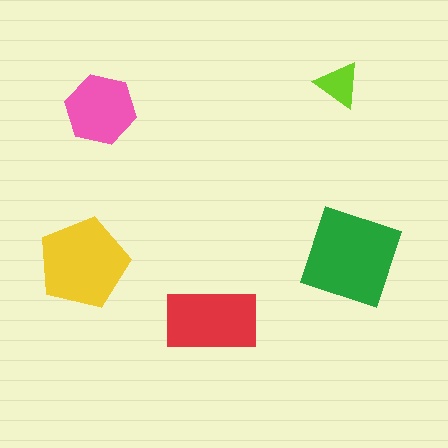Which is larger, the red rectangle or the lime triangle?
The red rectangle.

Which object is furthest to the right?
The green diamond is rightmost.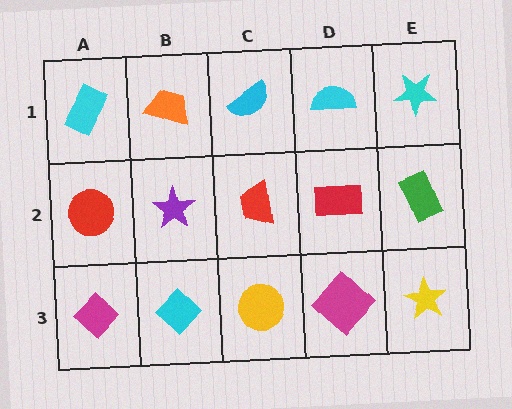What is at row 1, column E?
A cyan star.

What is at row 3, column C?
A yellow circle.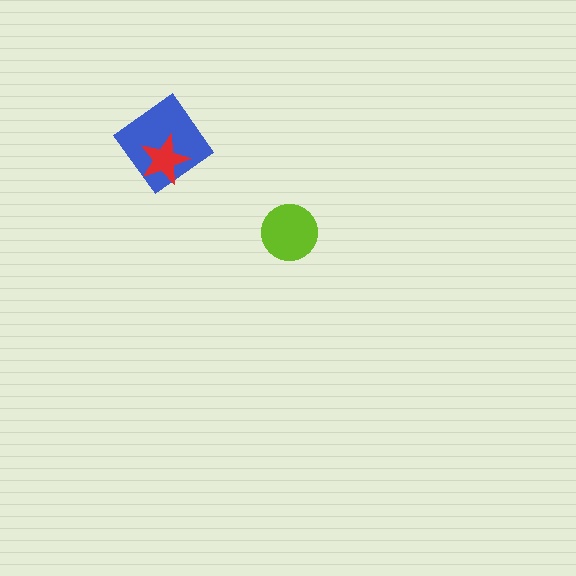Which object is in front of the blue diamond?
The red star is in front of the blue diamond.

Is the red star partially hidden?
No, no other shape covers it.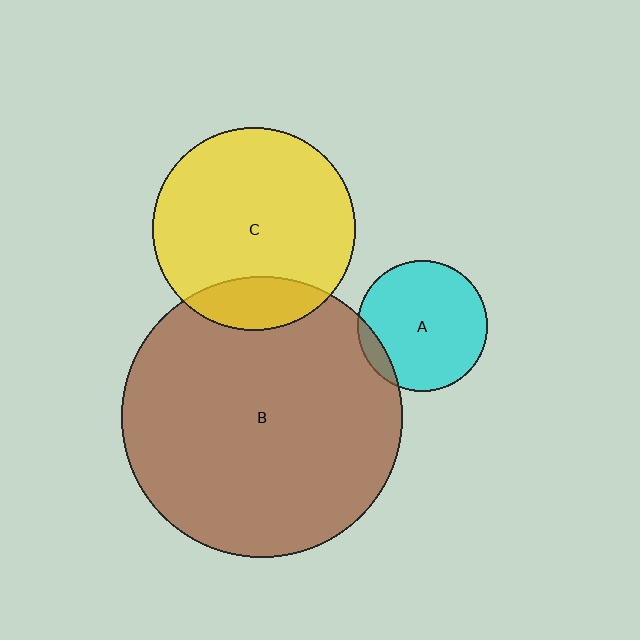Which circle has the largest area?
Circle B (brown).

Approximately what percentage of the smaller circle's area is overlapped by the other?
Approximately 15%.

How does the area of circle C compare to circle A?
Approximately 2.4 times.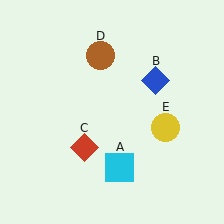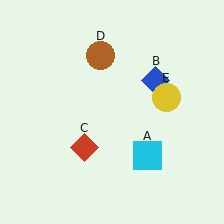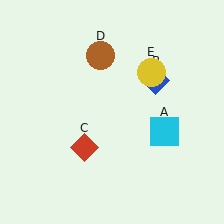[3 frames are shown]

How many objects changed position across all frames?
2 objects changed position: cyan square (object A), yellow circle (object E).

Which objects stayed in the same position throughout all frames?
Blue diamond (object B) and red diamond (object C) and brown circle (object D) remained stationary.